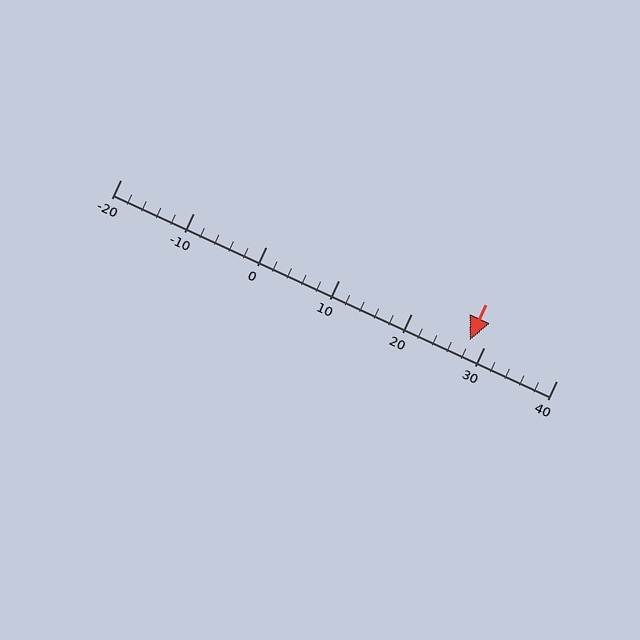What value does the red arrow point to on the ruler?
The red arrow points to approximately 28.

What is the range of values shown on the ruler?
The ruler shows values from -20 to 40.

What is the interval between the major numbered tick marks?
The major tick marks are spaced 10 units apart.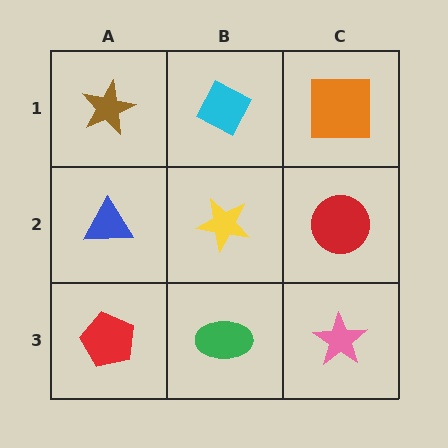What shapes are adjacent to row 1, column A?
A blue triangle (row 2, column A), a cyan diamond (row 1, column B).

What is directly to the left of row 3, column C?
A green ellipse.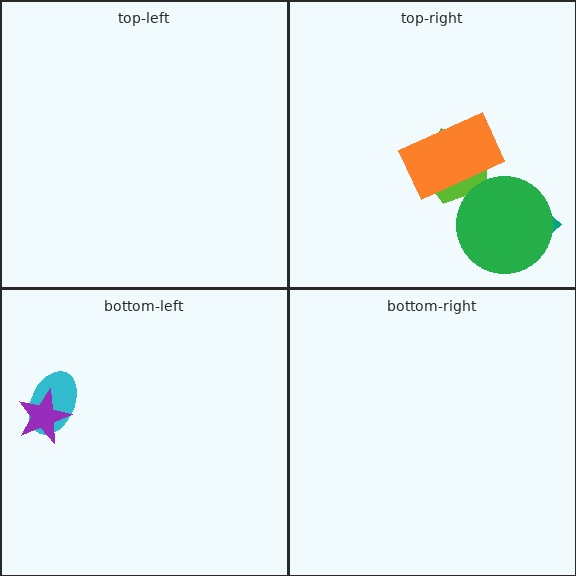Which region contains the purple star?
The bottom-left region.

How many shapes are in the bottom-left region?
2.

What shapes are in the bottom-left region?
The cyan ellipse, the purple star.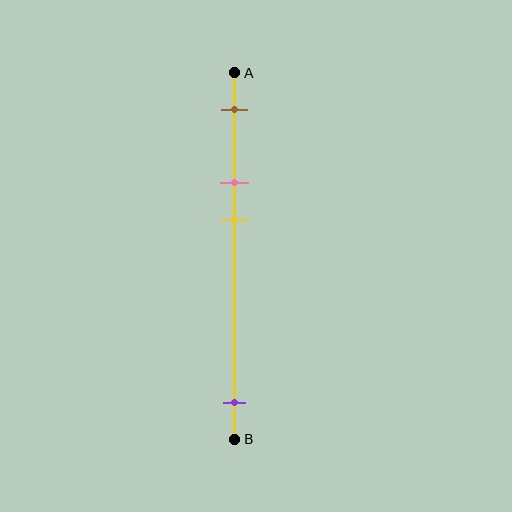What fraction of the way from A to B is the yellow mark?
The yellow mark is approximately 40% (0.4) of the way from A to B.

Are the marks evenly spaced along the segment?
No, the marks are not evenly spaced.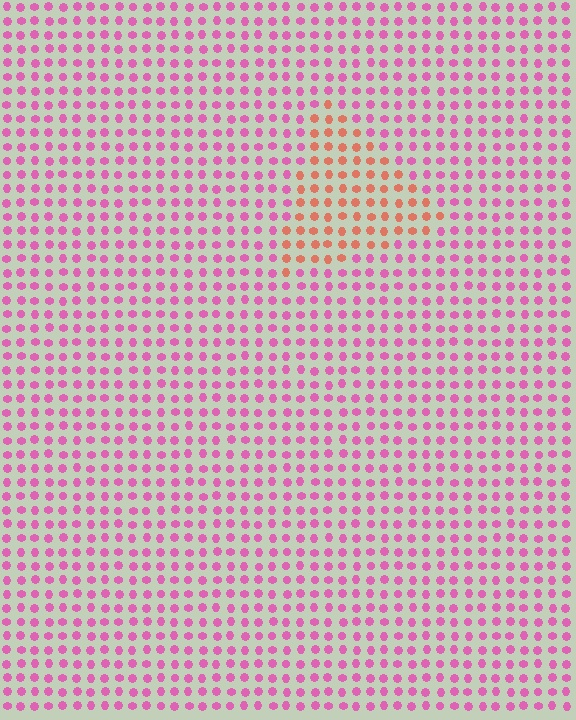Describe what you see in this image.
The image is filled with small pink elements in a uniform arrangement. A triangle-shaped region is visible where the elements are tinted to a slightly different hue, forming a subtle color boundary.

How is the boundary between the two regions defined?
The boundary is defined purely by a slight shift in hue (about 49 degrees). Spacing, size, and orientation are identical on both sides.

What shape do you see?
I see a triangle.